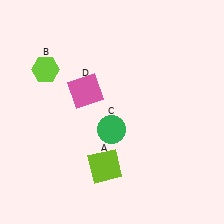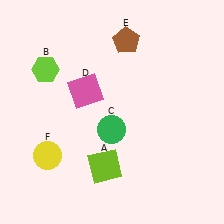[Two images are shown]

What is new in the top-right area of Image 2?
A brown pentagon (E) was added in the top-right area of Image 2.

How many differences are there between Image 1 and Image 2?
There are 2 differences between the two images.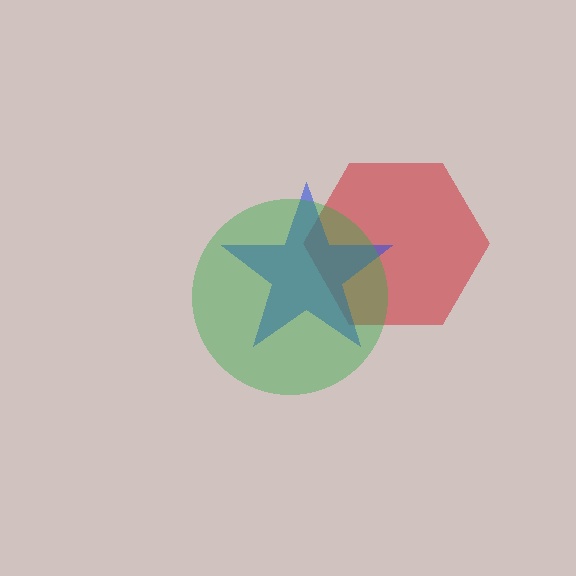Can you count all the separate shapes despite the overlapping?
Yes, there are 3 separate shapes.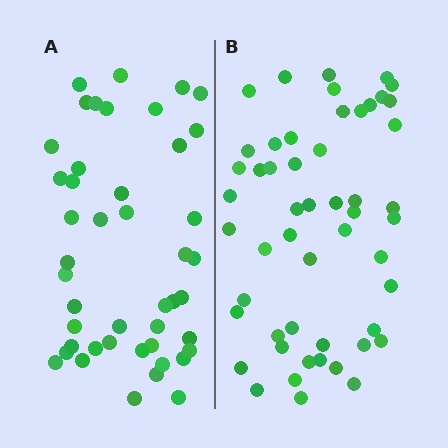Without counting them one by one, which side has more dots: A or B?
Region B (the right region) has more dots.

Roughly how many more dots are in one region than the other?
Region B has roughly 8 or so more dots than region A.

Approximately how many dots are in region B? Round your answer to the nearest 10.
About 50 dots. (The exact count is 52, which rounds to 50.)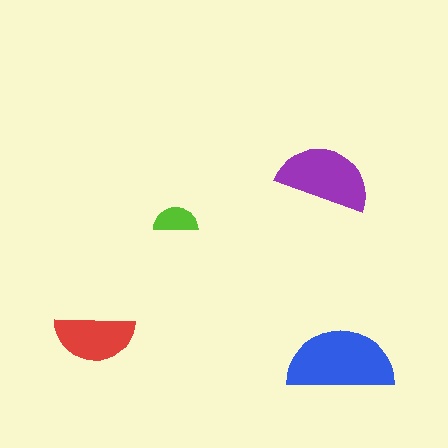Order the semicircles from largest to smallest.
the blue one, the purple one, the red one, the lime one.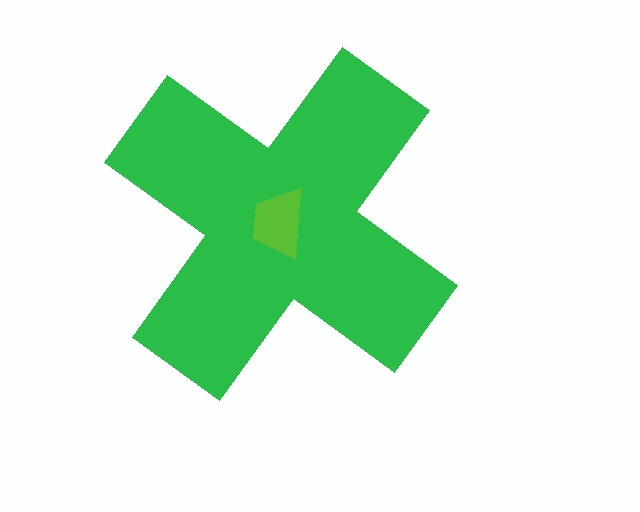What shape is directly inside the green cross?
The lime trapezoid.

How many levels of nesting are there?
2.